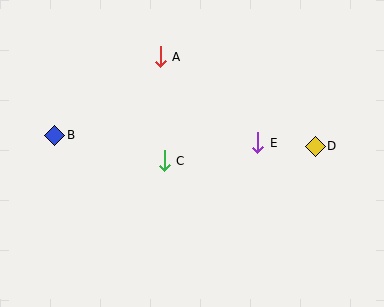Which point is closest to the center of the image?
Point C at (164, 161) is closest to the center.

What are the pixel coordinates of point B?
Point B is at (55, 135).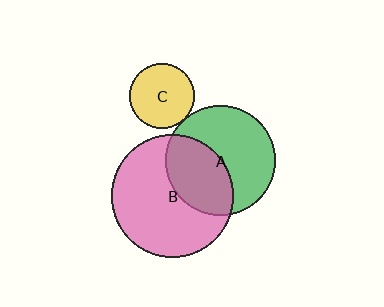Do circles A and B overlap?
Yes.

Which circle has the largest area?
Circle B (pink).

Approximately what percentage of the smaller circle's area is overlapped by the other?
Approximately 40%.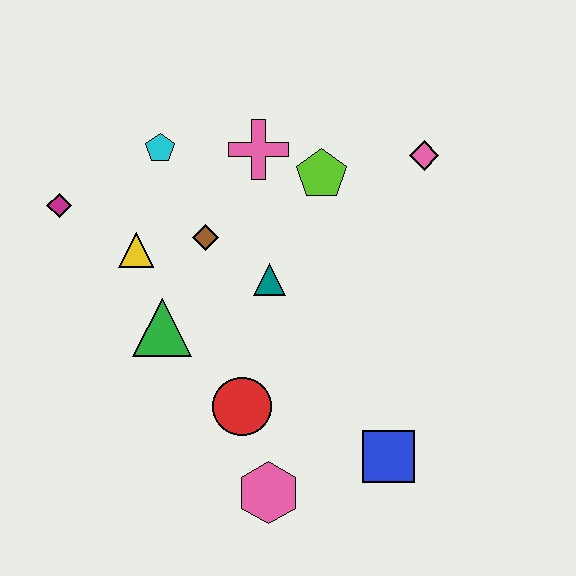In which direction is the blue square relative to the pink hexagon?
The blue square is to the right of the pink hexagon.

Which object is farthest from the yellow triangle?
The blue square is farthest from the yellow triangle.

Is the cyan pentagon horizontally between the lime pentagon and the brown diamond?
No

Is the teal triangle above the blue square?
Yes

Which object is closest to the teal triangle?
The brown diamond is closest to the teal triangle.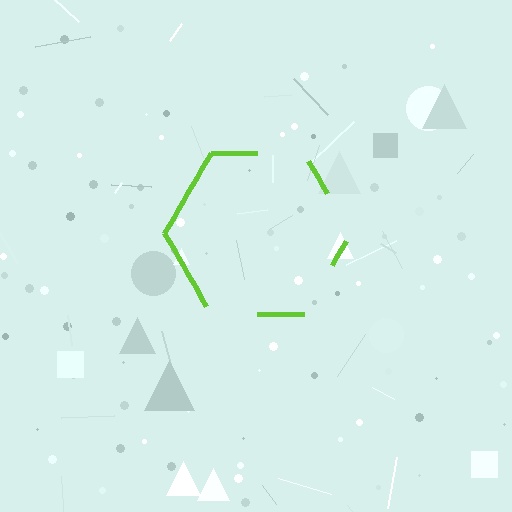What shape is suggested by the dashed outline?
The dashed outline suggests a hexagon.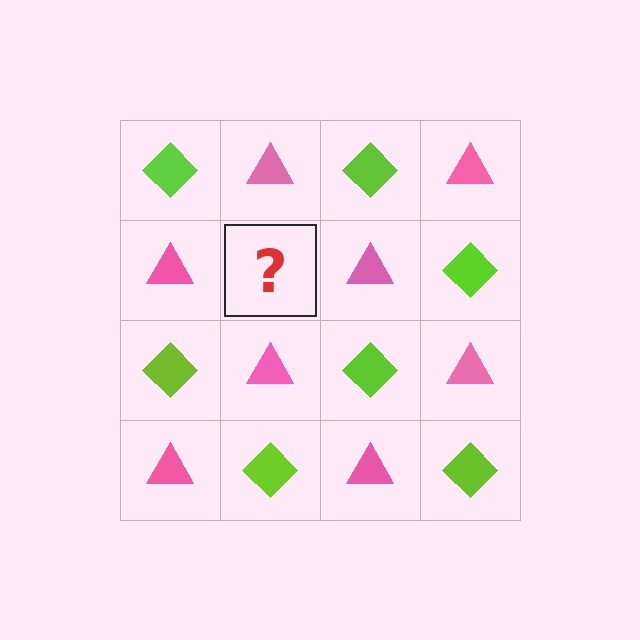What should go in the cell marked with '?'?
The missing cell should contain a lime diamond.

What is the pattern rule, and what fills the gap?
The rule is that it alternates lime diamond and pink triangle in a checkerboard pattern. The gap should be filled with a lime diamond.